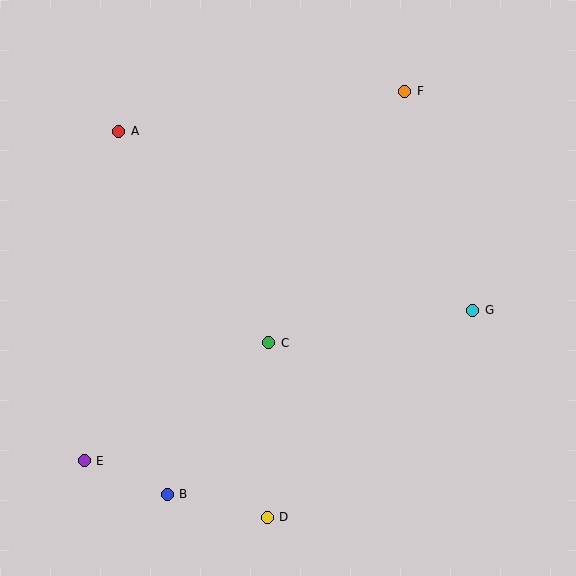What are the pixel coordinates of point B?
Point B is at (167, 494).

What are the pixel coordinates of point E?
Point E is at (84, 461).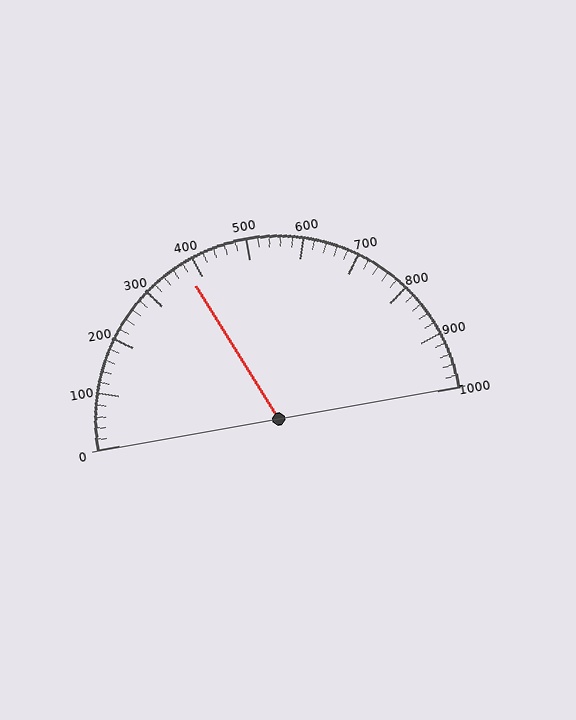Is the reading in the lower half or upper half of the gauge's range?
The reading is in the lower half of the range (0 to 1000).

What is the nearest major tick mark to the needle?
The nearest major tick mark is 400.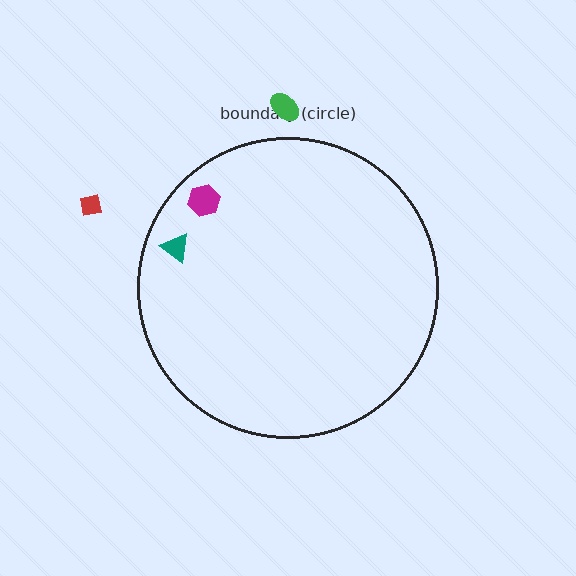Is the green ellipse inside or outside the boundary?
Outside.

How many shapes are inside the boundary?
2 inside, 2 outside.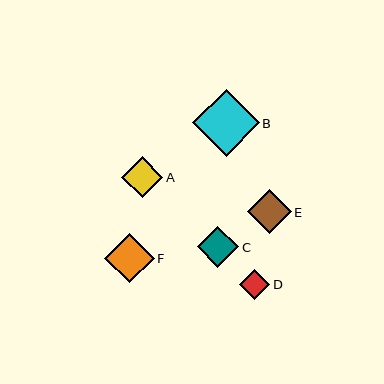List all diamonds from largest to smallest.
From largest to smallest: B, F, E, C, A, D.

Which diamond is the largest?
Diamond B is the largest with a size of approximately 66 pixels.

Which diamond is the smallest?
Diamond D is the smallest with a size of approximately 31 pixels.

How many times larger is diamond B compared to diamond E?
Diamond B is approximately 1.5 times the size of diamond E.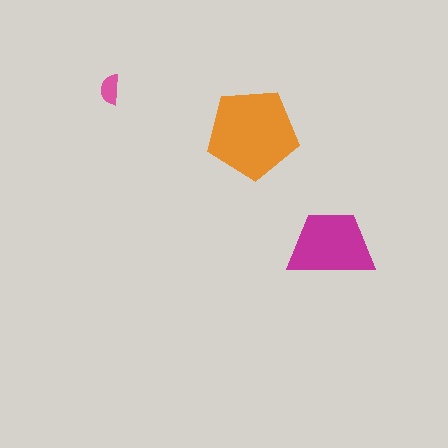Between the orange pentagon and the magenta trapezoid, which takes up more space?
The orange pentagon.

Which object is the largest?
The orange pentagon.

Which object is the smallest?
The pink semicircle.